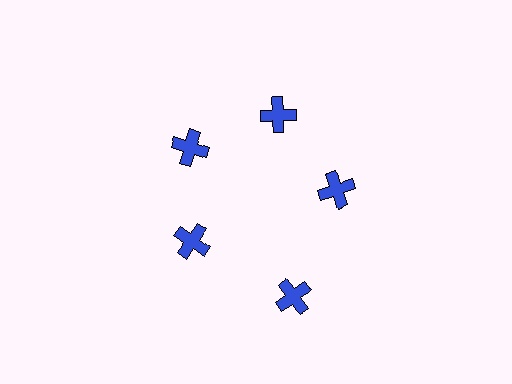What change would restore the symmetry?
The symmetry would be restored by moving it inward, back onto the ring so that all 5 crosses sit at equal angles and equal distance from the center.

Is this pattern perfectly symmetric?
No. The 5 blue crosses are arranged in a ring, but one element near the 5 o'clock position is pushed outward from the center, breaking the 5-fold rotational symmetry.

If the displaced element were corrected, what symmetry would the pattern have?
It would have 5-fold rotational symmetry — the pattern would map onto itself every 72 degrees.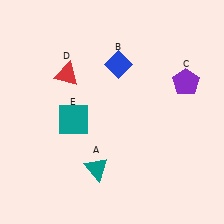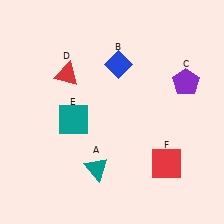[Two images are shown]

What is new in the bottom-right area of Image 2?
A red square (F) was added in the bottom-right area of Image 2.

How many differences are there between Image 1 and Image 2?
There is 1 difference between the two images.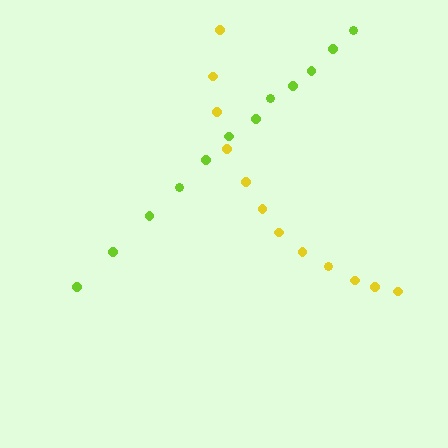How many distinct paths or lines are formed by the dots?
There are 2 distinct paths.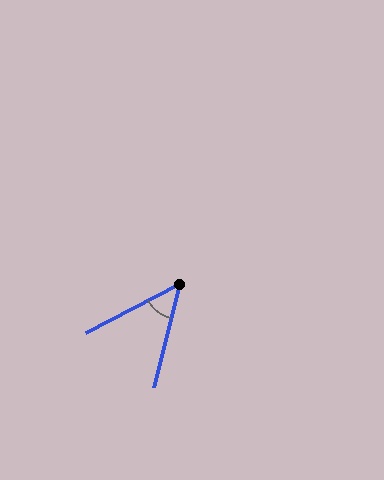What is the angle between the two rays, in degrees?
Approximately 49 degrees.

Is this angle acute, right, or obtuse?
It is acute.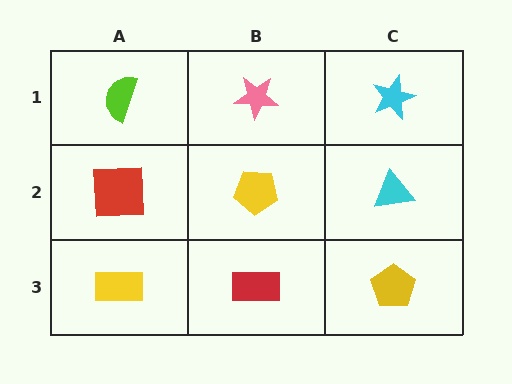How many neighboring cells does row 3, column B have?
3.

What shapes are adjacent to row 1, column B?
A yellow pentagon (row 2, column B), a lime semicircle (row 1, column A), a cyan star (row 1, column C).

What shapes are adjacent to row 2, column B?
A pink star (row 1, column B), a red rectangle (row 3, column B), a red square (row 2, column A), a cyan triangle (row 2, column C).